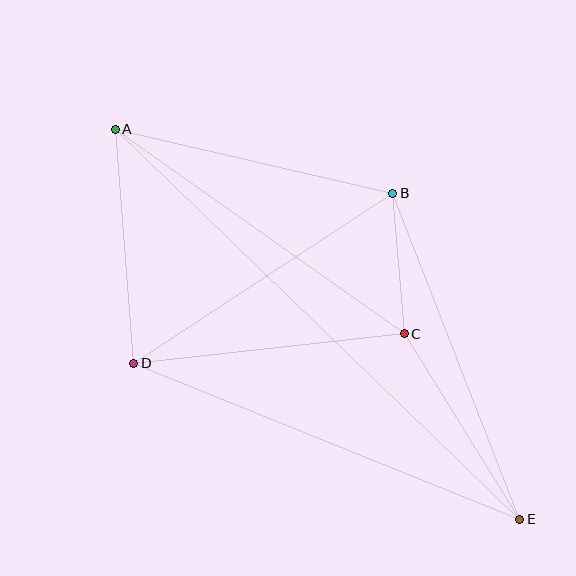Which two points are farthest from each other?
Points A and E are farthest from each other.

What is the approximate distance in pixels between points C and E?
The distance between C and E is approximately 219 pixels.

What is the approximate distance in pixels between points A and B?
The distance between A and B is approximately 285 pixels.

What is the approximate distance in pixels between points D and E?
The distance between D and E is approximately 416 pixels.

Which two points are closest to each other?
Points B and C are closest to each other.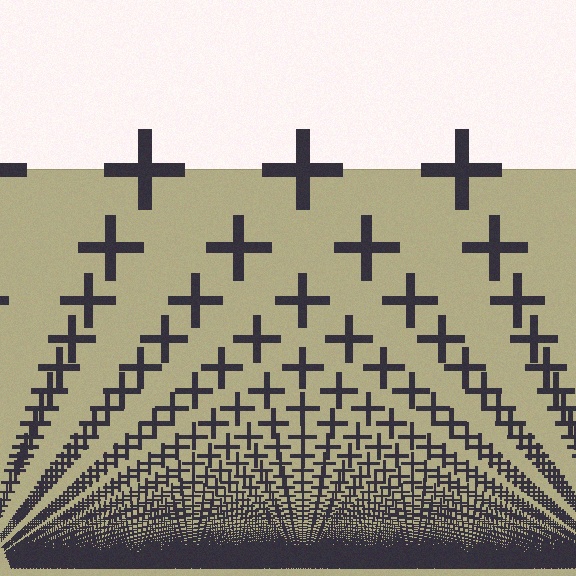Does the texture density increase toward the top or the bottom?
Density increases toward the bottom.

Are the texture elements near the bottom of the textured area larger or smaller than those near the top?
Smaller. The gradient is inverted — elements near the bottom are smaller and denser.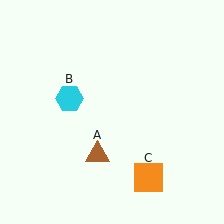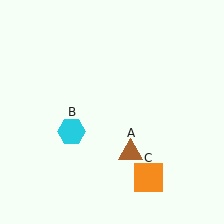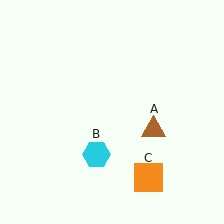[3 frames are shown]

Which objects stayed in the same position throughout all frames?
Orange square (object C) remained stationary.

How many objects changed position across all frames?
2 objects changed position: brown triangle (object A), cyan hexagon (object B).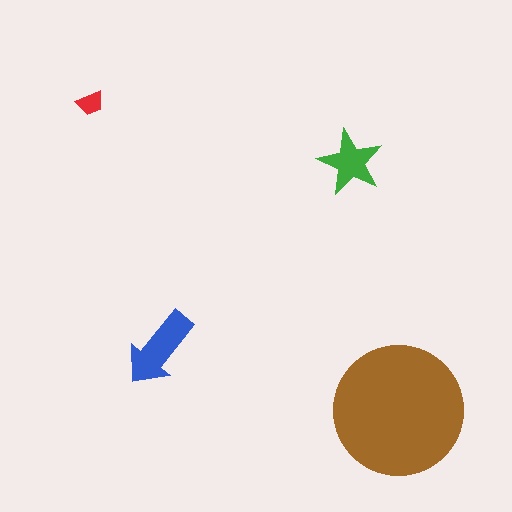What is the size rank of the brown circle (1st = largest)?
1st.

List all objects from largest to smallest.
The brown circle, the blue arrow, the green star, the red trapezoid.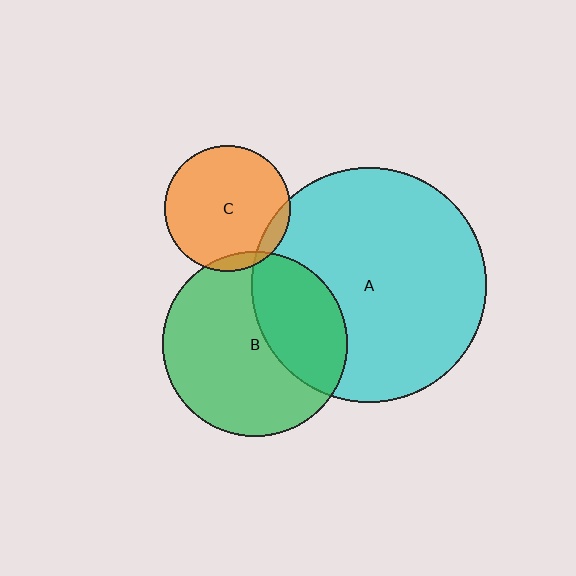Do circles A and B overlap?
Yes.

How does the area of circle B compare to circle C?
Approximately 2.1 times.